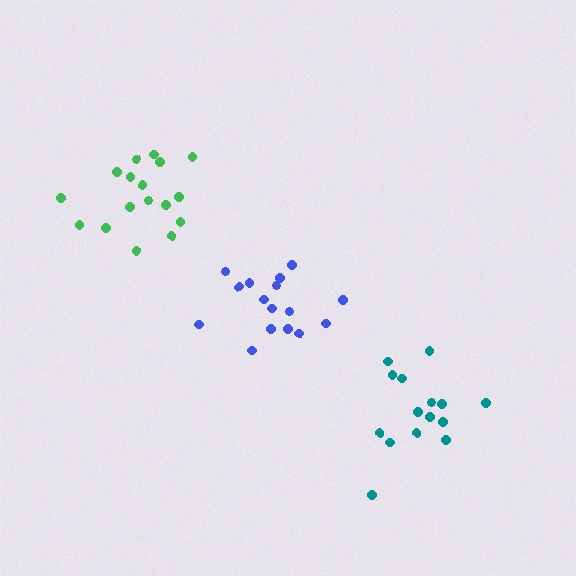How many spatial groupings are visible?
There are 3 spatial groupings.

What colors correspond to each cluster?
The clusters are colored: green, teal, blue.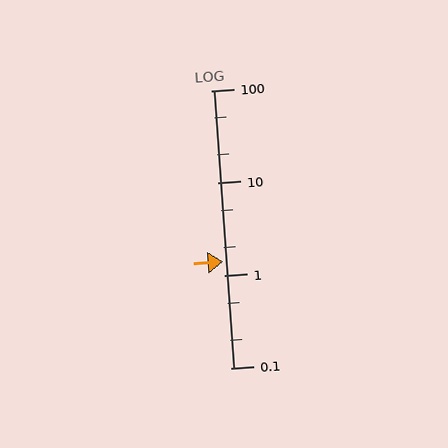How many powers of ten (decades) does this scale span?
The scale spans 3 decades, from 0.1 to 100.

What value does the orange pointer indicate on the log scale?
The pointer indicates approximately 1.4.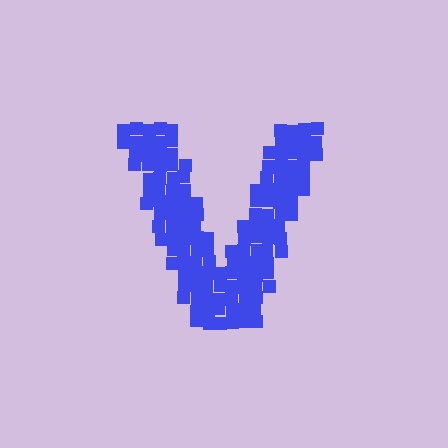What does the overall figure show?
The overall figure shows the letter V.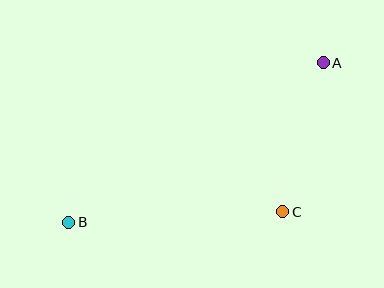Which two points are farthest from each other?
Points A and B are farthest from each other.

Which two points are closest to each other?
Points A and C are closest to each other.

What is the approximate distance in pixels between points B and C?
The distance between B and C is approximately 214 pixels.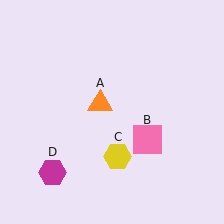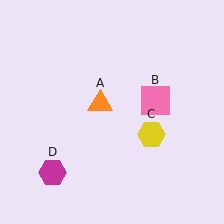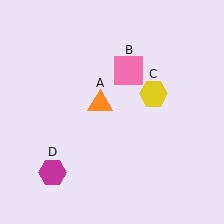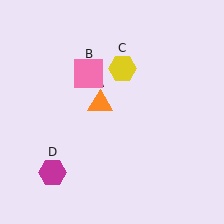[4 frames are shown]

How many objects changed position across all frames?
2 objects changed position: pink square (object B), yellow hexagon (object C).